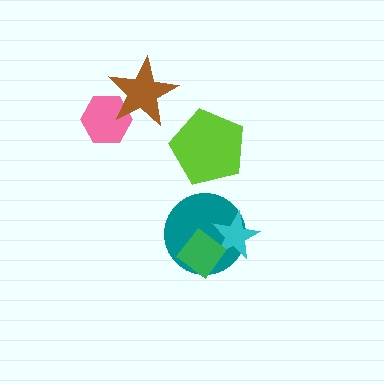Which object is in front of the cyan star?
The green diamond is in front of the cyan star.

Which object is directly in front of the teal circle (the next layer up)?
The cyan star is directly in front of the teal circle.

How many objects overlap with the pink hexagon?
1 object overlaps with the pink hexagon.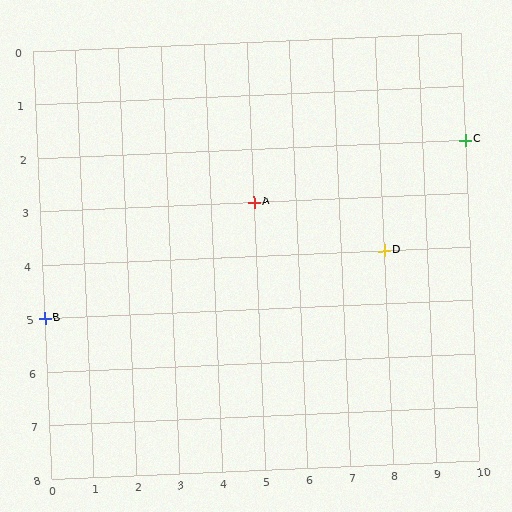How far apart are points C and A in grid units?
Points C and A are 5 columns and 1 row apart (about 5.1 grid units diagonally).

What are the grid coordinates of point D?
Point D is at grid coordinates (8, 4).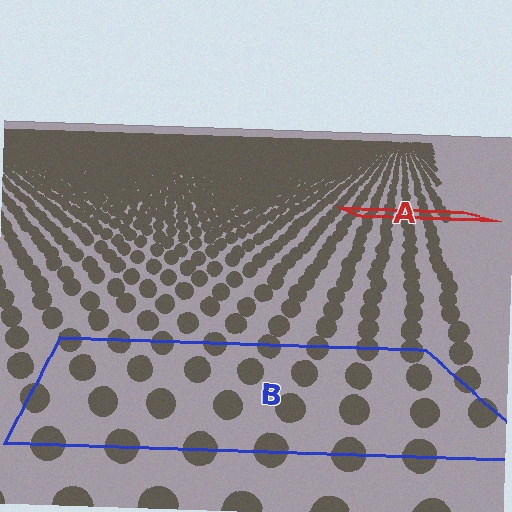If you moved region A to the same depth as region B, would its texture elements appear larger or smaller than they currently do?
They would appear larger. At a closer depth, the same texture elements are projected at a bigger on-screen size.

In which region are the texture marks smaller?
The texture marks are smaller in region A, because it is farther away.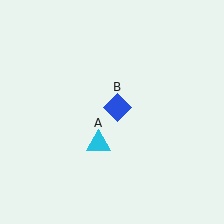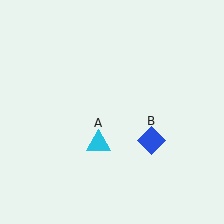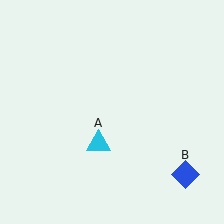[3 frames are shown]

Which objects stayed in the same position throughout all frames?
Cyan triangle (object A) remained stationary.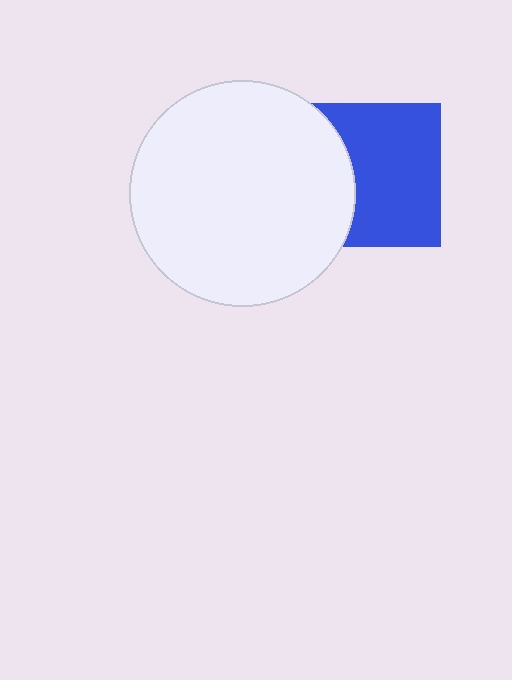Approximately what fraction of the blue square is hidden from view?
Roughly 34% of the blue square is hidden behind the white circle.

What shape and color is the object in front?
The object in front is a white circle.